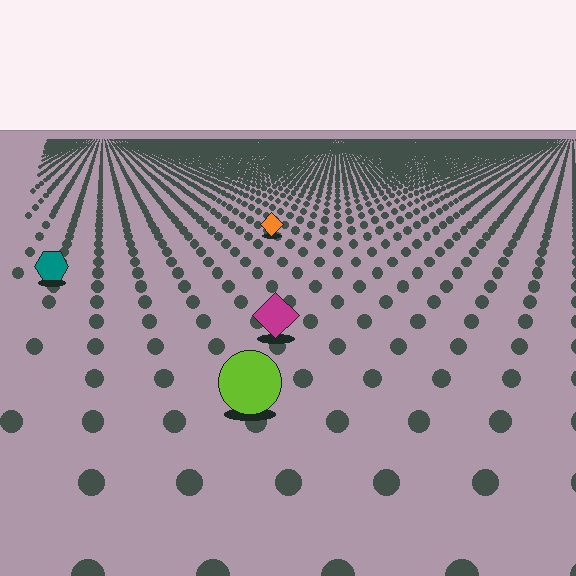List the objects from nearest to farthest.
From nearest to farthest: the lime circle, the magenta diamond, the teal hexagon, the orange diamond.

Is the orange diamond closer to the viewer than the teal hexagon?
No. The teal hexagon is closer — you can tell from the texture gradient: the ground texture is coarser near it.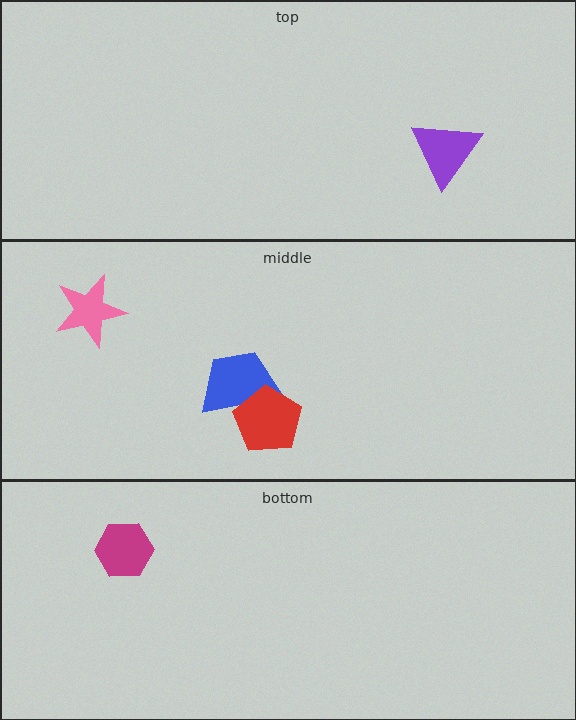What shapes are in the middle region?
The pink star, the blue trapezoid, the red pentagon.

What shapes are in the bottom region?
The magenta hexagon.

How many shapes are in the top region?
1.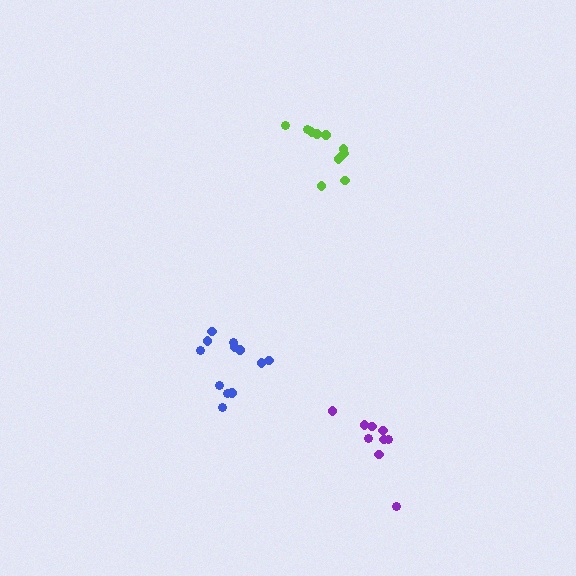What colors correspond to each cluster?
The clusters are colored: lime, blue, purple.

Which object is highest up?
The lime cluster is topmost.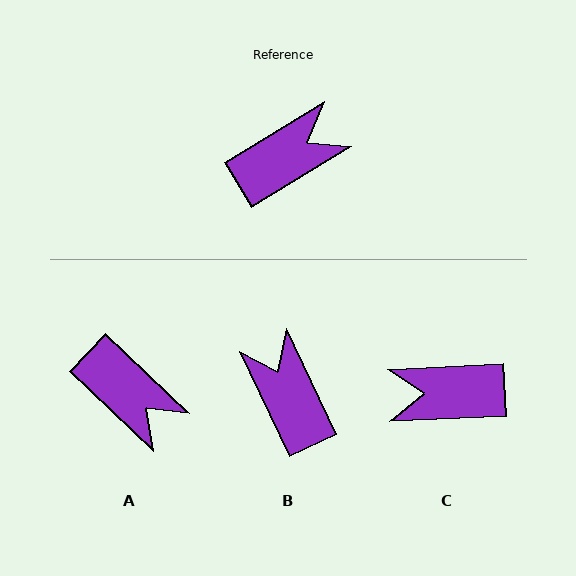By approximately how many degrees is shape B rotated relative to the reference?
Approximately 84 degrees counter-clockwise.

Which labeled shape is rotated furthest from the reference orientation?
C, about 151 degrees away.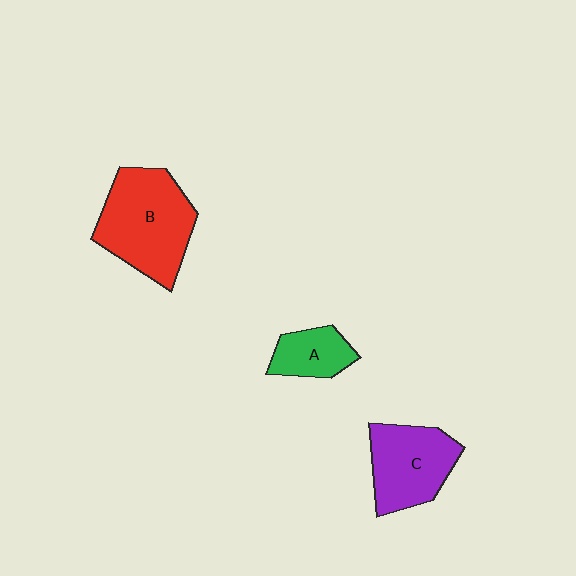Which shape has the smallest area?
Shape A (green).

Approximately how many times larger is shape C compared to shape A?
Approximately 1.8 times.